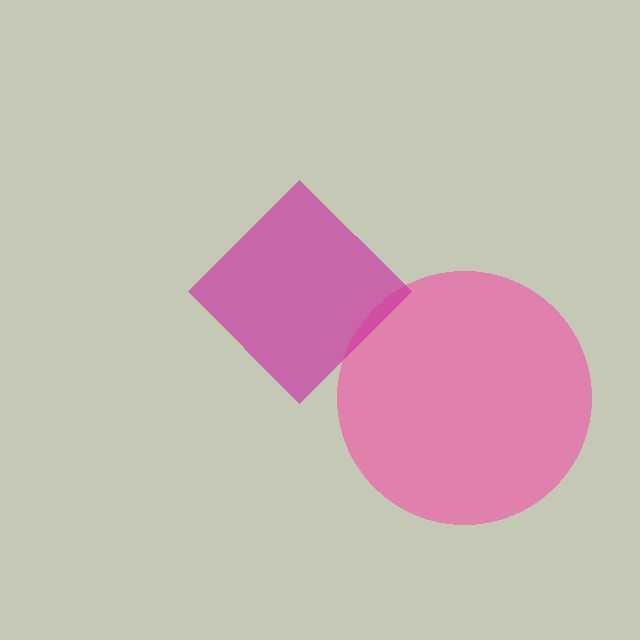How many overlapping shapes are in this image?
There are 2 overlapping shapes in the image.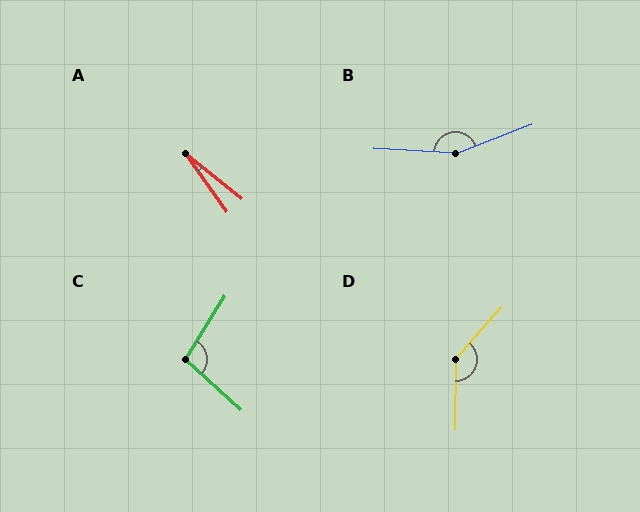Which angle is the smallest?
A, at approximately 16 degrees.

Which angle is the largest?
B, at approximately 156 degrees.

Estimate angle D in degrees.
Approximately 139 degrees.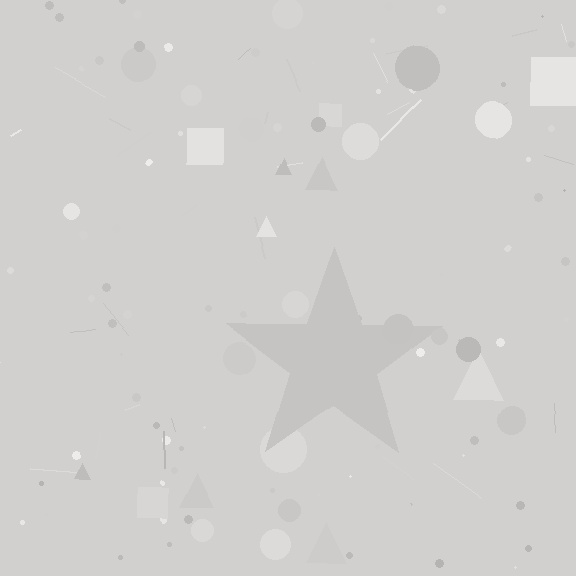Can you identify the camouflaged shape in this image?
The camouflaged shape is a star.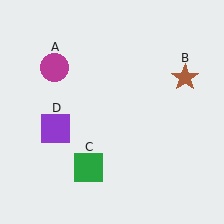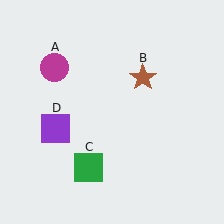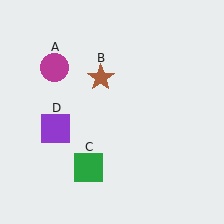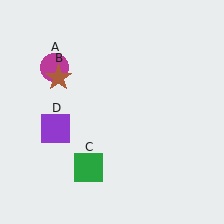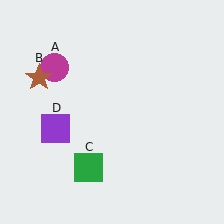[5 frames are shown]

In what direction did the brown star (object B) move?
The brown star (object B) moved left.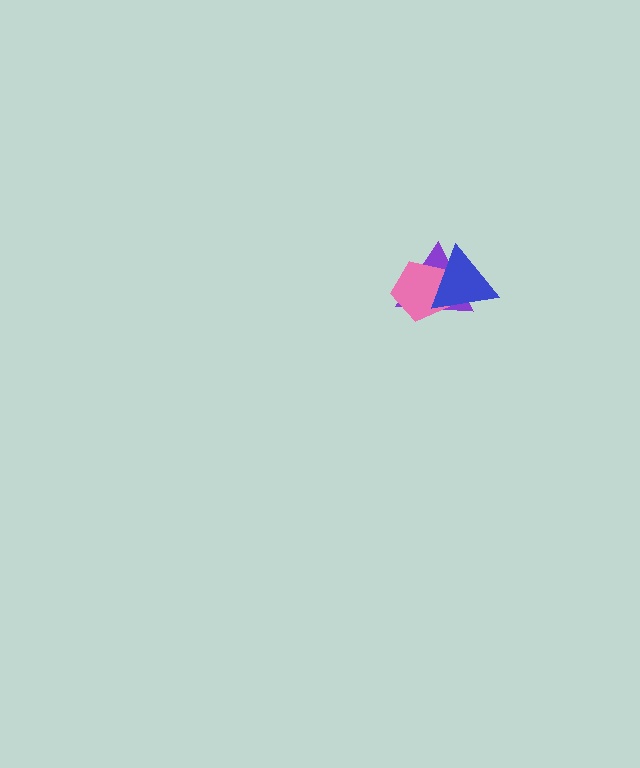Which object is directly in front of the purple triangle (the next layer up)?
The pink pentagon is directly in front of the purple triangle.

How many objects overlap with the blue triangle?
2 objects overlap with the blue triangle.